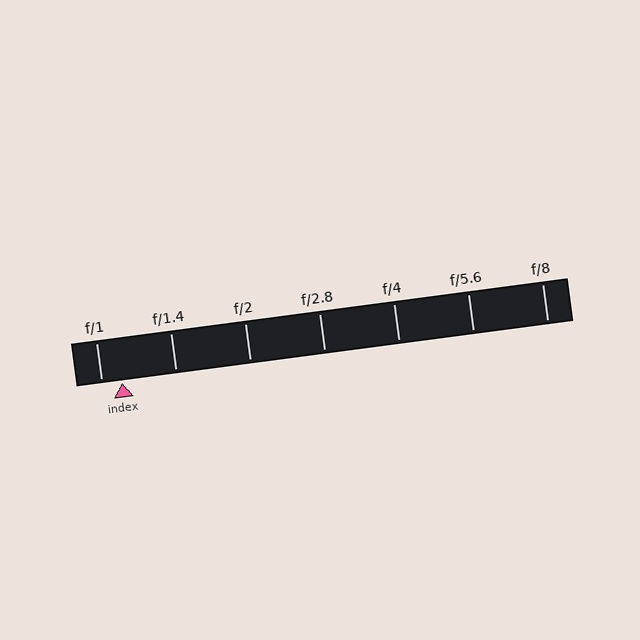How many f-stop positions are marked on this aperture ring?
There are 7 f-stop positions marked.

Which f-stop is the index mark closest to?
The index mark is closest to f/1.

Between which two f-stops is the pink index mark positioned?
The index mark is between f/1 and f/1.4.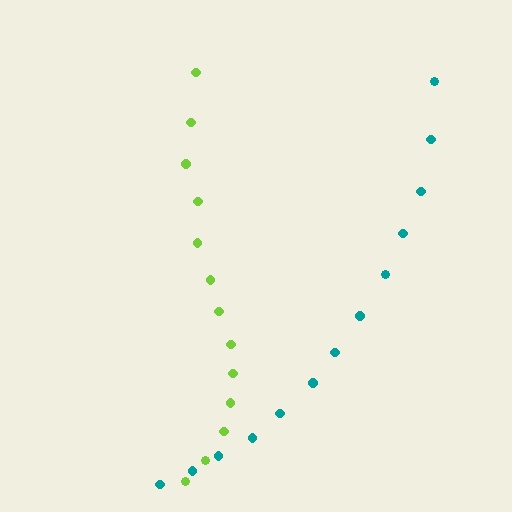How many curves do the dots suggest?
There are 2 distinct paths.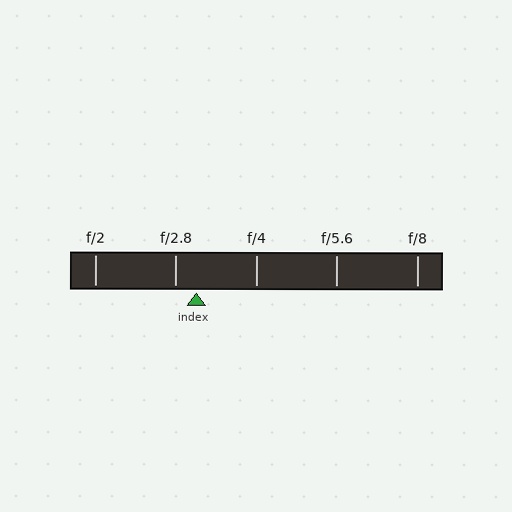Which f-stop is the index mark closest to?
The index mark is closest to f/2.8.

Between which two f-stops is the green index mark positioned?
The index mark is between f/2.8 and f/4.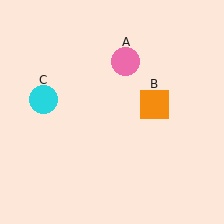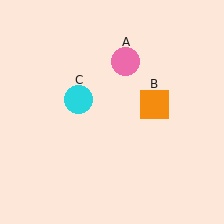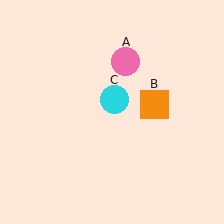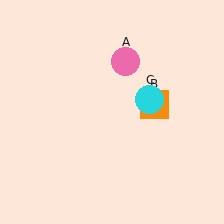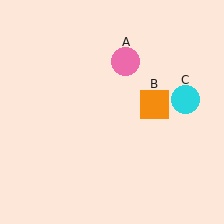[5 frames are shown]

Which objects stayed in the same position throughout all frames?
Pink circle (object A) and orange square (object B) remained stationary.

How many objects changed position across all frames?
1 object changed position: cyan circle (object C).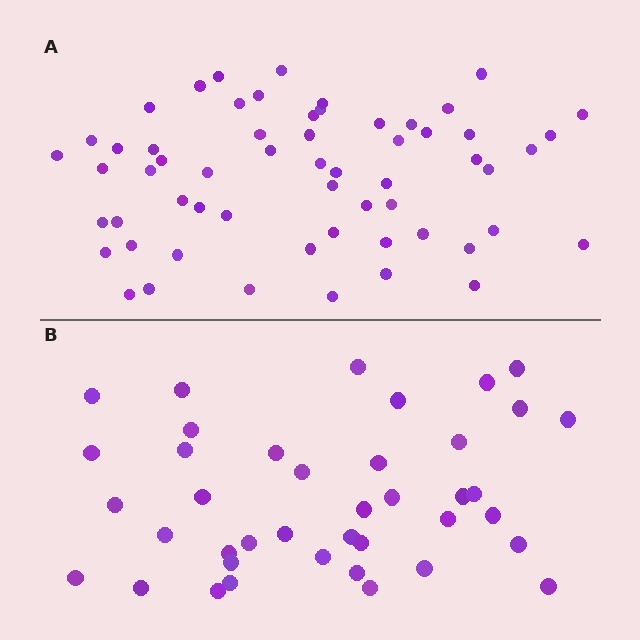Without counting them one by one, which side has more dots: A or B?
Region A (the top region) has more dots.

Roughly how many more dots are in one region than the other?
Region A has approximately 20 more dots than region B.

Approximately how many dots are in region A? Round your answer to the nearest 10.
About 60 dots. (The exact count is 59, which rounds to 60.)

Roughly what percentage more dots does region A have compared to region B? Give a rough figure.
About 50% more.